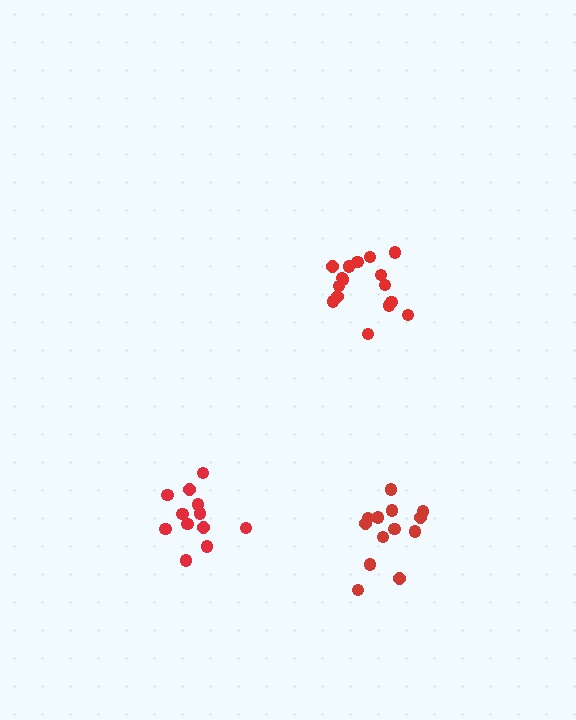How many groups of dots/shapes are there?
There are 3 groups.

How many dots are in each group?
Group 1: 16 dots, Group 2: 12 dots, Group 3: 13 dots (41 total).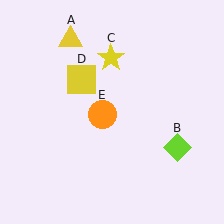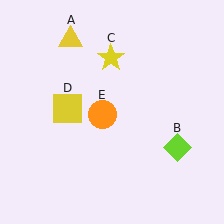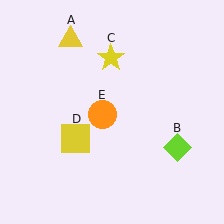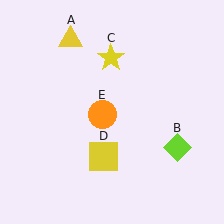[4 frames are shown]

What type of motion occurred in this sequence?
The yellow square (object D) rotated counterclockwise around the center of the scene.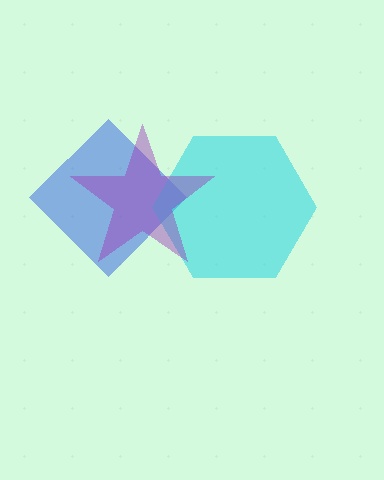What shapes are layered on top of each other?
The layered shapes are: a blue diamond, a cyan hexagon, a purple star.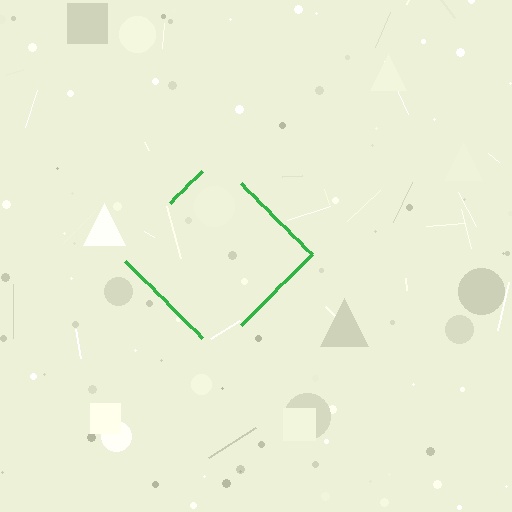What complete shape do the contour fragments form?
The contour fragments form a diamond.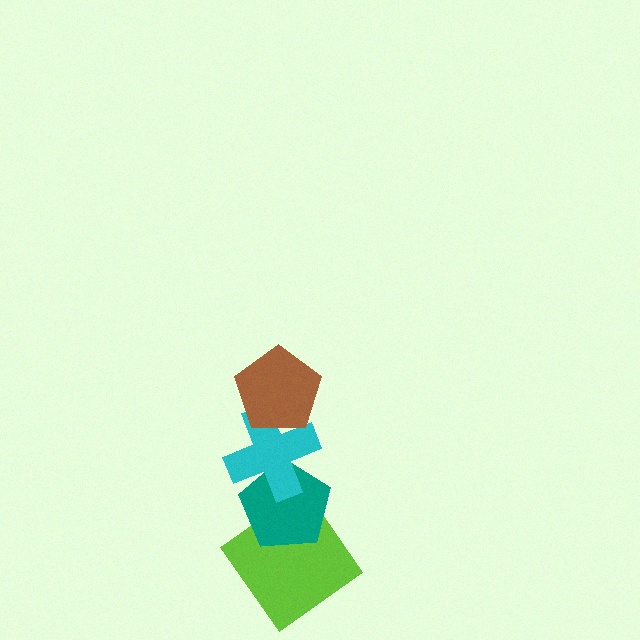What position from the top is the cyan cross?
The cyan cross is 2nd from the top.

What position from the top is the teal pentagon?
The teal pentagon is 3rd from the top.